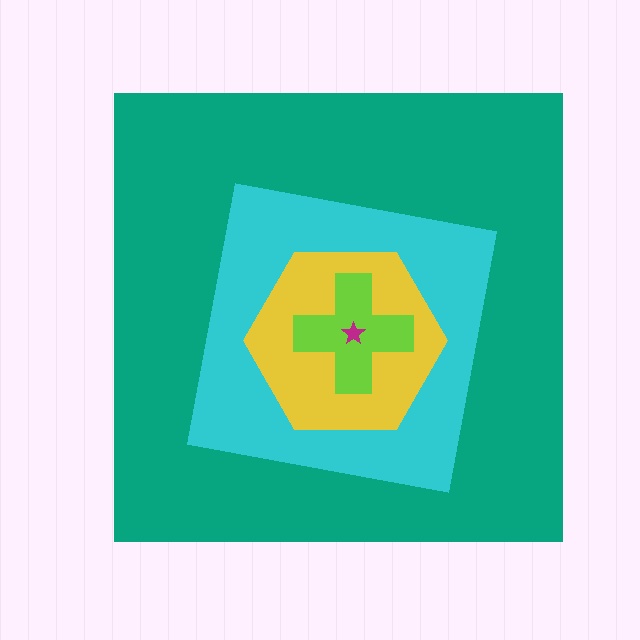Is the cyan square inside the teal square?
Yes.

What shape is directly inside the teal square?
The cyan square.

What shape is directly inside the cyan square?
The yellow hexagon.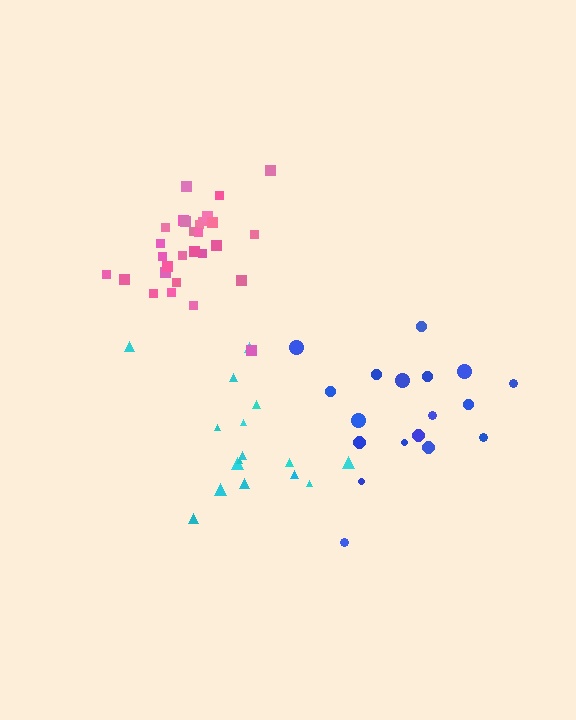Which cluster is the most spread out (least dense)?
Blue.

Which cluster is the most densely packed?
Pink.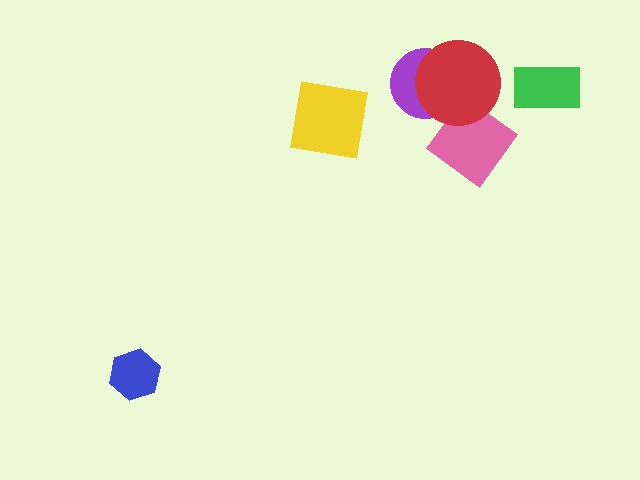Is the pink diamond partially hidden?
Yes, it is partially covered by another shape.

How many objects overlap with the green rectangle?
0 objects overlap with the green rectangle.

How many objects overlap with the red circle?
2 objects overlap with the red circle.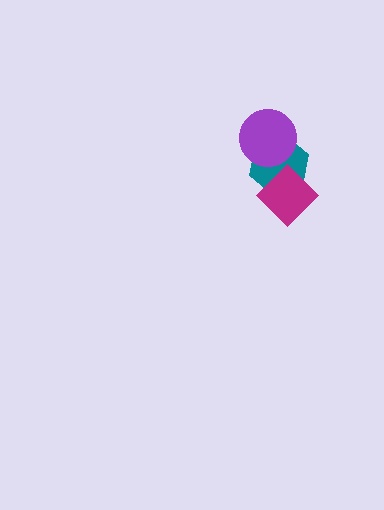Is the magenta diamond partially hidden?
No, no other shape covers it.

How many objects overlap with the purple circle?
1 object overlaps with the purple circle.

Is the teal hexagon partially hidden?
Yes, it is partially covered by another shape.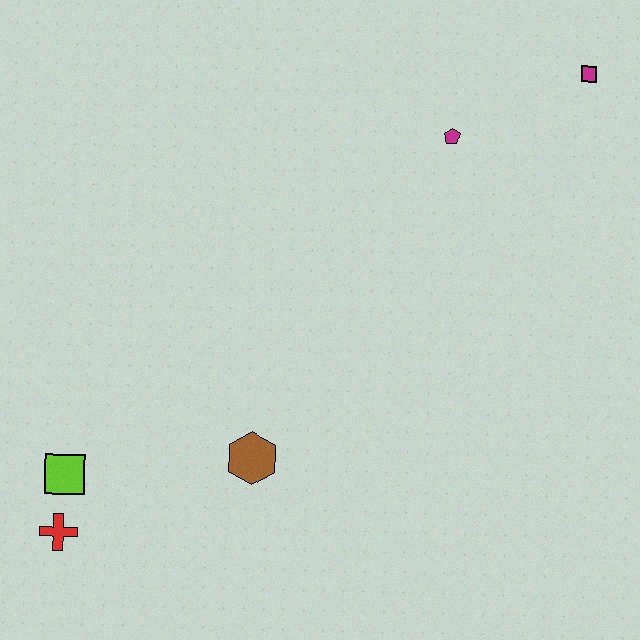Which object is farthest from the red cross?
The magenta square is farthest from the red cross.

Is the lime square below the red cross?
No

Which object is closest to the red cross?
The lime square is closest to the red cross.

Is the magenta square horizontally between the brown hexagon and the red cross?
No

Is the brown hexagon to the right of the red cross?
Yes